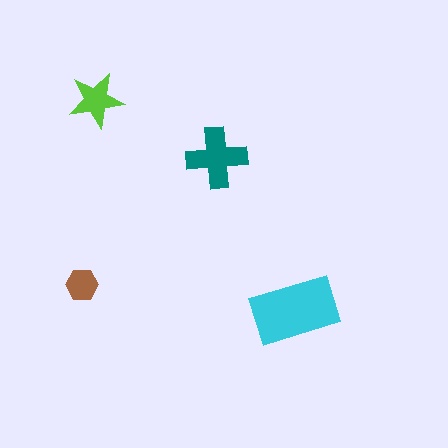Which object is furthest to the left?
The brown hexagon is leftmost.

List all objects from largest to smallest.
The cyan rectangle, the teal cross, the lime star, the brown hexagon.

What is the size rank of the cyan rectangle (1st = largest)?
1st.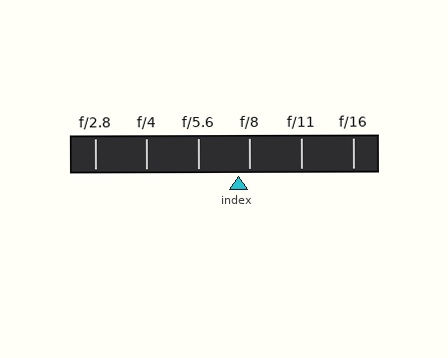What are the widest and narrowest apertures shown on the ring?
The widest aperture shown is f/2.8 and the narrowest is f/16.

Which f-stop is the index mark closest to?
The index mark is closest to f/8.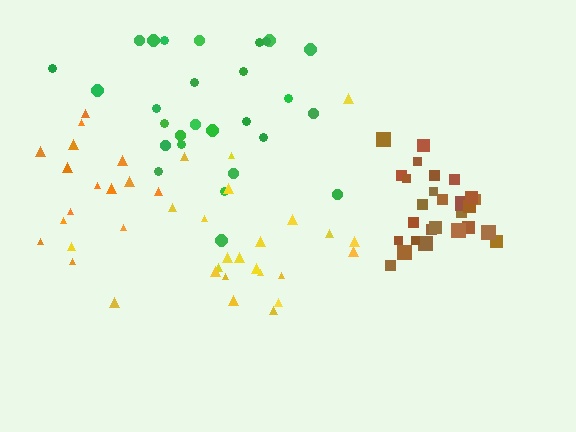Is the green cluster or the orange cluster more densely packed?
Orange.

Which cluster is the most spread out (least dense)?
Green.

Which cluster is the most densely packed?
Brown.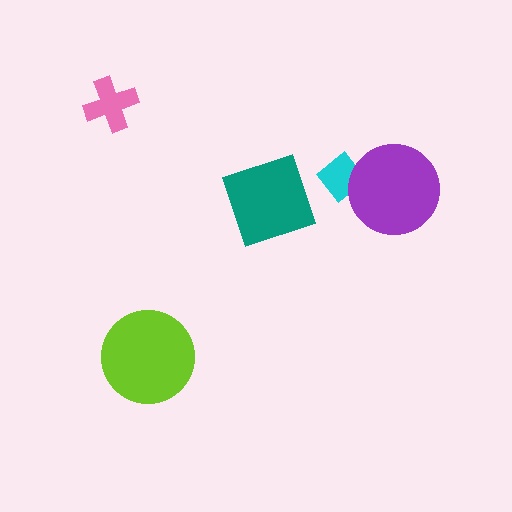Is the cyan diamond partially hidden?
Yes, it is partially covered by another shape.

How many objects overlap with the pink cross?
0 objects overlap with the pink cross.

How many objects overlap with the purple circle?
1 object overlaps with the purple circle.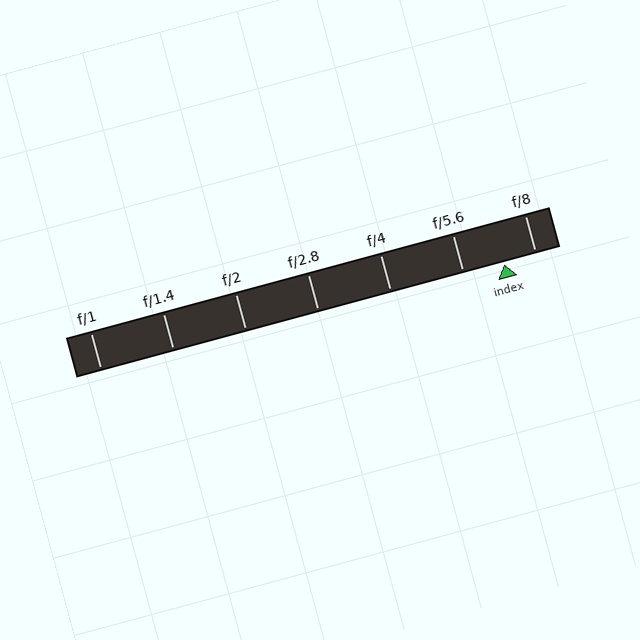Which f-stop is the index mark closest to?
The index mark is closest to f/8.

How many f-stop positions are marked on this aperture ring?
There are 7 f-stop positions marked.